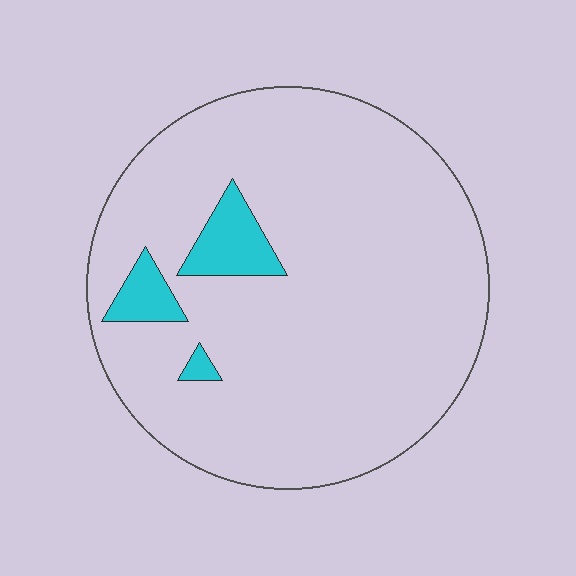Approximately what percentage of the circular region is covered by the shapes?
Approximately 10%.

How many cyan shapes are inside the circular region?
3.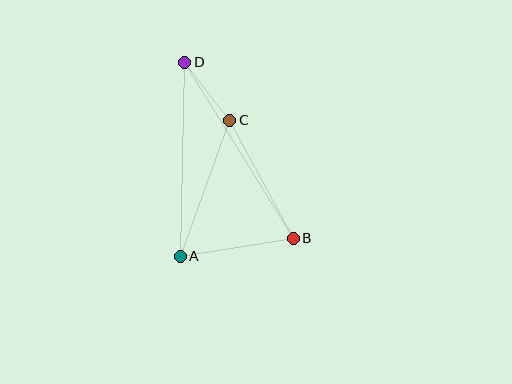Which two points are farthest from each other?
Points B and D are farthest from each other.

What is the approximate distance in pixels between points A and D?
The distance between A and D is approximately 194 pixels.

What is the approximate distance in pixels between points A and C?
The distance between A and C is approximately 144 pixels.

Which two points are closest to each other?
Points C and D are closest to each other.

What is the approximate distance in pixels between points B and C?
The distance between B and C is approximately 134 pixels.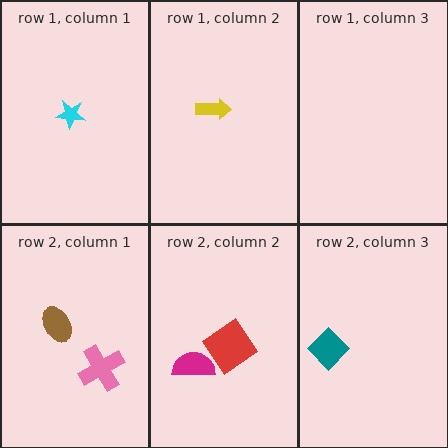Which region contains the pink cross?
The row 2, column 1 region.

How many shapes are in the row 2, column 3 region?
1.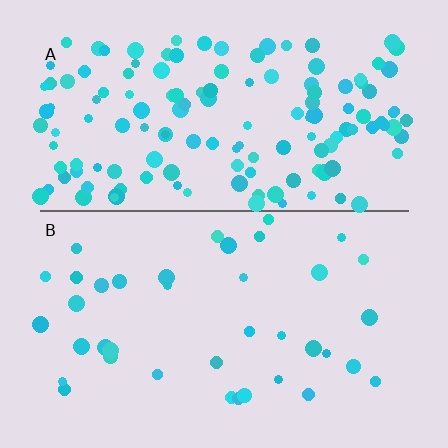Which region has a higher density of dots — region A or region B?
A (the top).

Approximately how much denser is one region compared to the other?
Approximately 3.7× — region A over region B.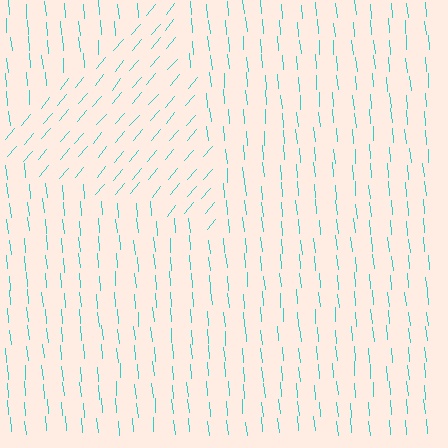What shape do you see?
I see a triangle.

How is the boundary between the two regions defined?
The boundary is defined purely by a change in line orientation (approximately 45 degrees difference). All lines are the same color and thickness.